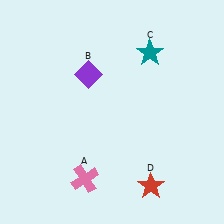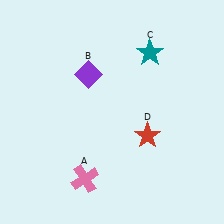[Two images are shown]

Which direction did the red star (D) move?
The red star (D) moved up.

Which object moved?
The red star (D) moved up.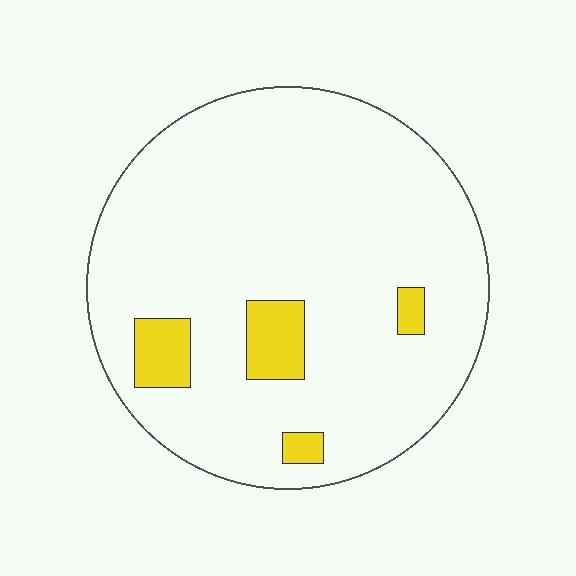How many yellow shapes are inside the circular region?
4.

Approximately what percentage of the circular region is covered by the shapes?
Approximately 10%.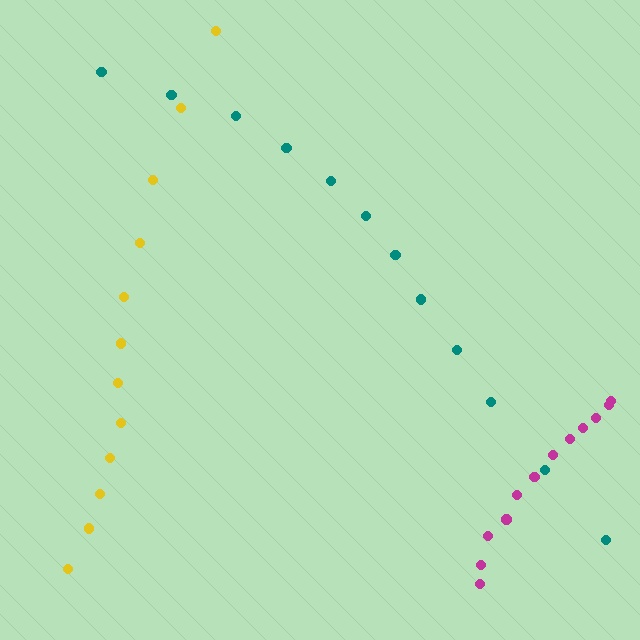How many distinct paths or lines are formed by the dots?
There are 3 distinct paths.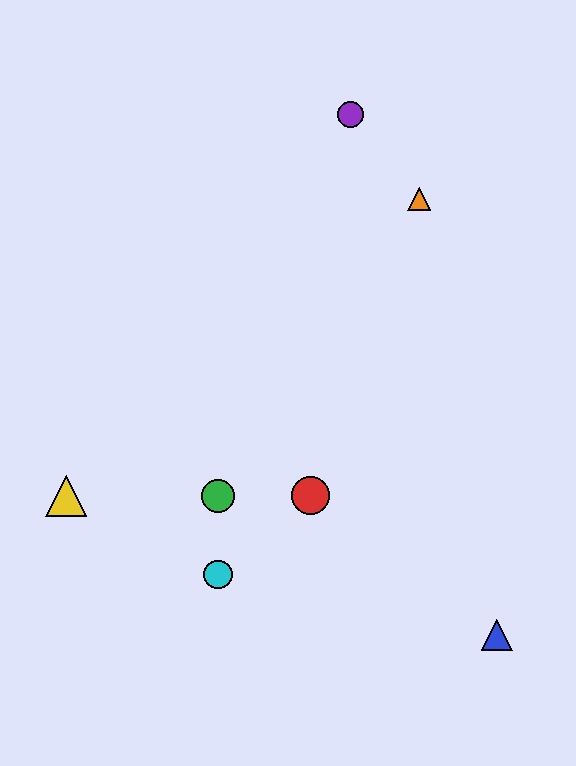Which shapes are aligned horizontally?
The red circle, the green circle, the yellow triangle are aligned horizontally.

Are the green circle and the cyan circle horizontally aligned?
No, the green circle is at y≈496 and the cyan circle is at y≈575.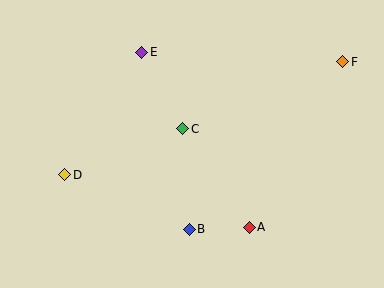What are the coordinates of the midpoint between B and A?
The midpoint between B and A is at (219, 228).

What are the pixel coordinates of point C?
Point C is at (183, 129).